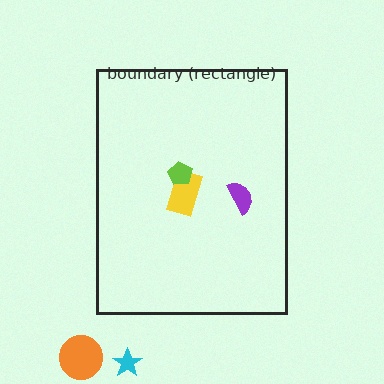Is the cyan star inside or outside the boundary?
Outside.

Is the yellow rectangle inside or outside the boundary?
Inside.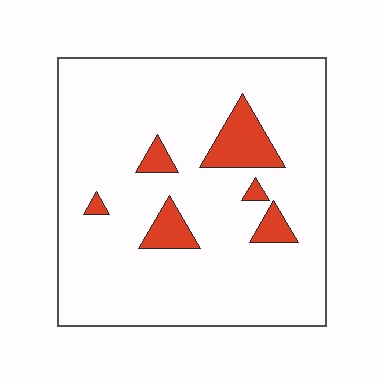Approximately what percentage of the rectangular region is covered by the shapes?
Approximately 10%.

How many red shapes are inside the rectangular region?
6.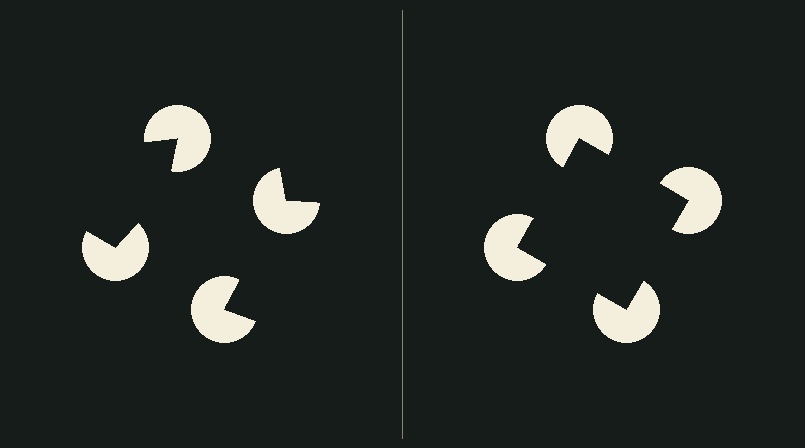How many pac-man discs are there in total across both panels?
8 — 4 on each side.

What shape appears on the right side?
An illusory square.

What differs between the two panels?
The pac-man discs are positioned identically on both sides; only the wedge orientations differ. On the right they align to a square; on the left they are misaligned.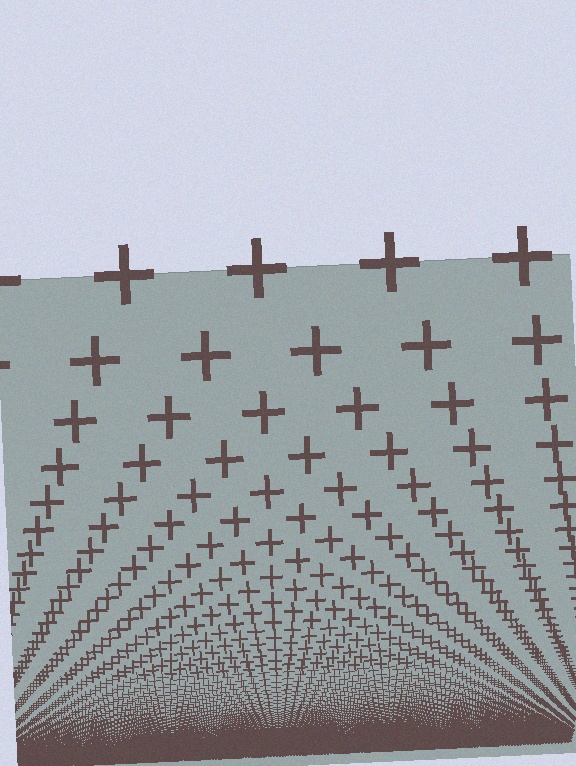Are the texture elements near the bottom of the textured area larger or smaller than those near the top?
Smaller. The gradient is inverted — elements near the bottom are smaller and denser.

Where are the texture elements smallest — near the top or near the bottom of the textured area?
Near the bottom.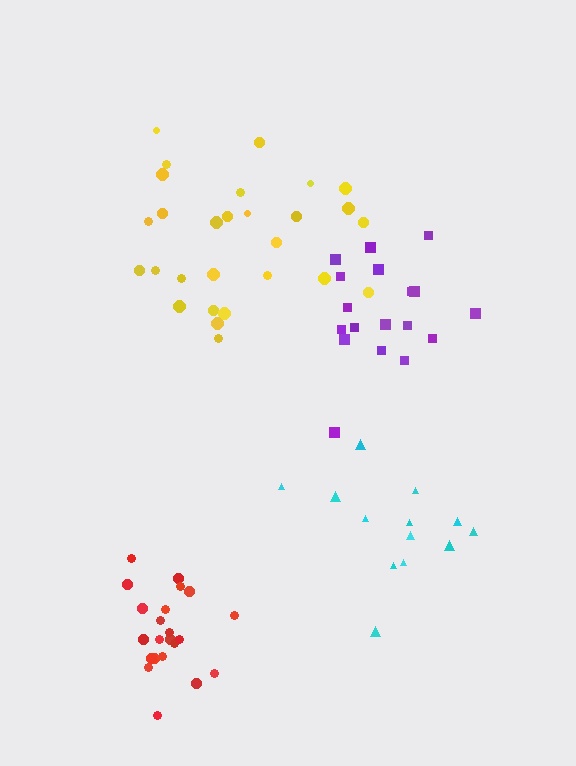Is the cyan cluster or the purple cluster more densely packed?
Purple.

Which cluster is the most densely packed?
Red.